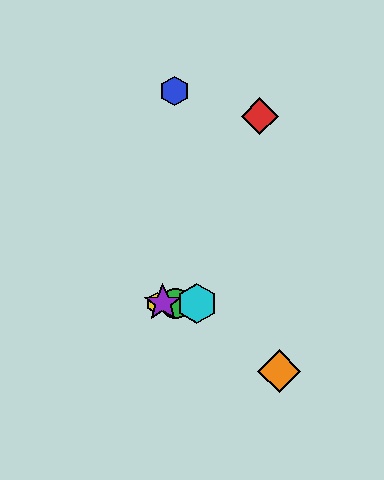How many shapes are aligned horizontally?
4 shapes (the green circle, the yellow hexagon, the purple star, the cyan hexagon) are aligned horizontally.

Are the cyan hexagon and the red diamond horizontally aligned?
No, the cyan hexagon is at y≈303 and the red diamond is at y≈116.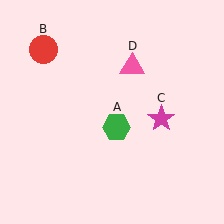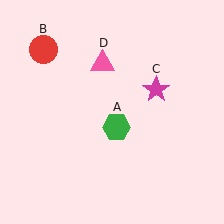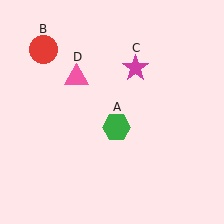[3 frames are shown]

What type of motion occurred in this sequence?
The magenta star (object C), pink triangle (object D) rotated counterclockwise around the center of the scene.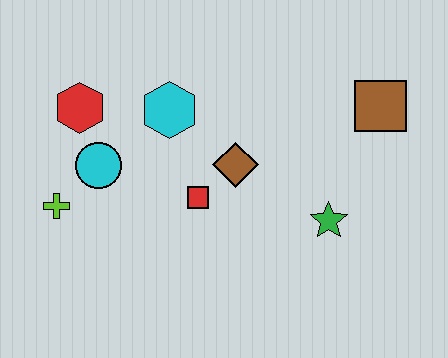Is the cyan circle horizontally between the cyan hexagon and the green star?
No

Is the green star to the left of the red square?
No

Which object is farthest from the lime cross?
The brown square is farthest from the lime cross.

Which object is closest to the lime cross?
The cyan circle is closest to the lime cross.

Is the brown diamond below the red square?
No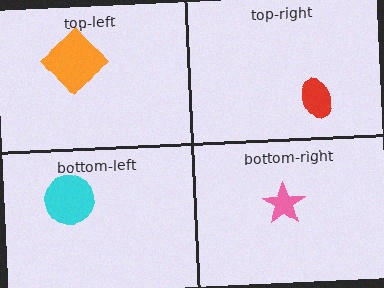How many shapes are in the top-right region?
1.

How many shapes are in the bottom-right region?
1.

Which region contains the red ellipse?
The top-right region.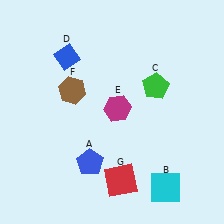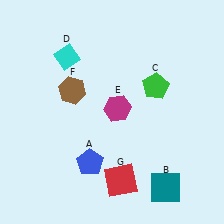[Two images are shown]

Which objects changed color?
B changed from cyan to teal. D changed from blue to cyan.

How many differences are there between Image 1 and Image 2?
There are 2 differences between the two images.